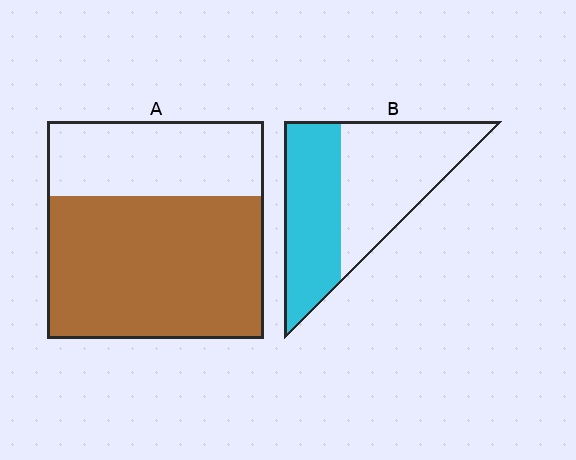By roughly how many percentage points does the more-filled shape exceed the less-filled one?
By roughly 20 percentage points (A over B).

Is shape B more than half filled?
No.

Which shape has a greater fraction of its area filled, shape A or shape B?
Shape A.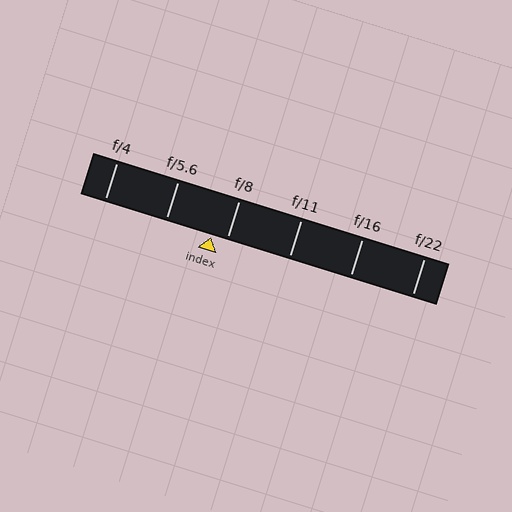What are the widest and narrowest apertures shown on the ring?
The widest aperture shown is f/4 and the narrowest is f/22.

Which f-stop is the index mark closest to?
The index mark is closest to f/8.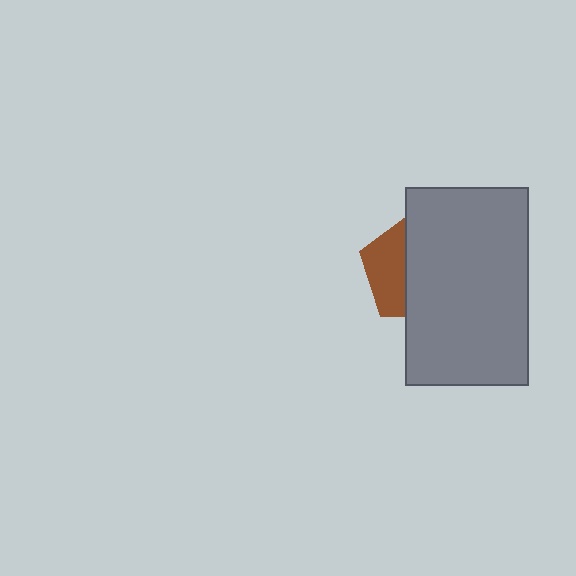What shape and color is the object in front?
The object in front is a gray rectangle.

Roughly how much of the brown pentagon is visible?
A small part of it is visible (roughly 38%).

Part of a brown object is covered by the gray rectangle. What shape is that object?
It is a pentagon.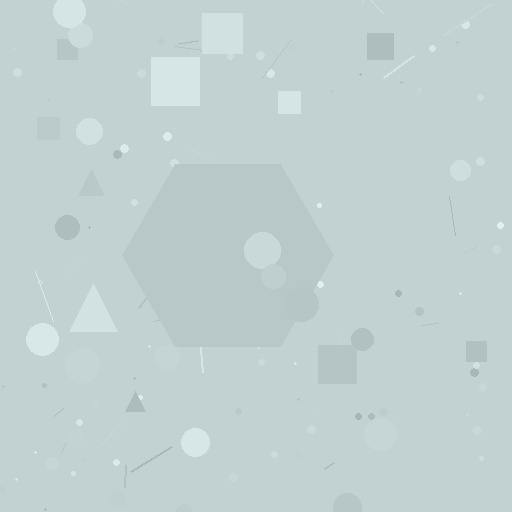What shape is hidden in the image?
A hexagon is hidden in the image.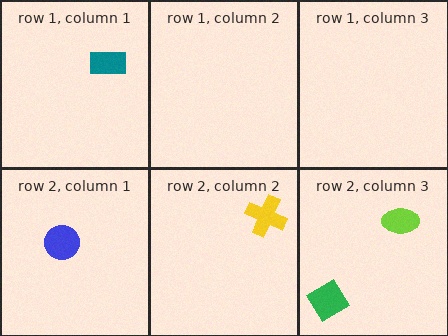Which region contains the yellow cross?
The row 2, column 2 region.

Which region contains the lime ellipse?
The row 2, column 3 region.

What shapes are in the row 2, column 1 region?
The blue circle.